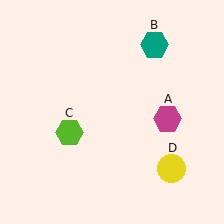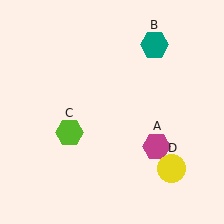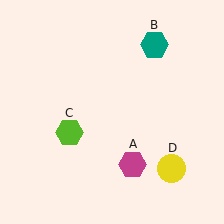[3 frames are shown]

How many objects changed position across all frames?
1 object changed position: magenta hexagon (object A).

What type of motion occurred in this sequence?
The magenta hexagon (object A) rotated clockwise around the center of the scene.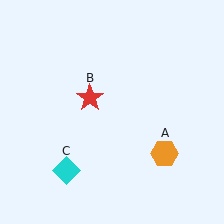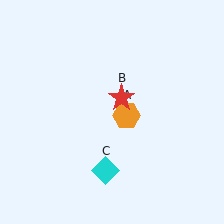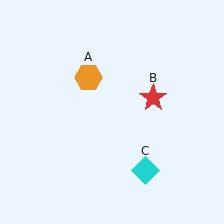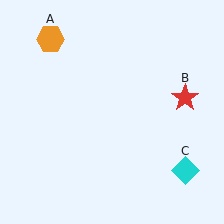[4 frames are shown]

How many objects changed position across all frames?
3 objects changed position: orange hexagon (object A), red star (object B), cyan diamond (object C).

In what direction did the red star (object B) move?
The red star (object B) moved right.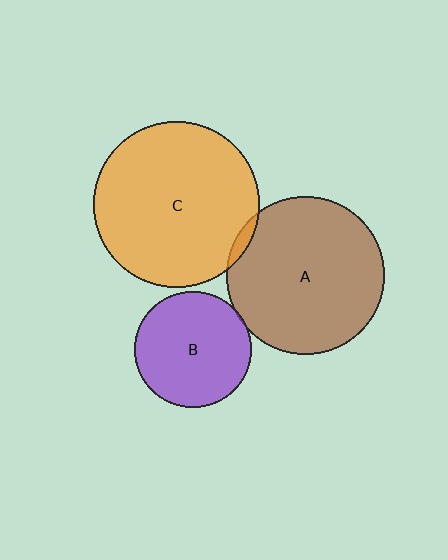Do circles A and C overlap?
Yes.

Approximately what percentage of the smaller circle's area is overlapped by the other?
Approximately 5%.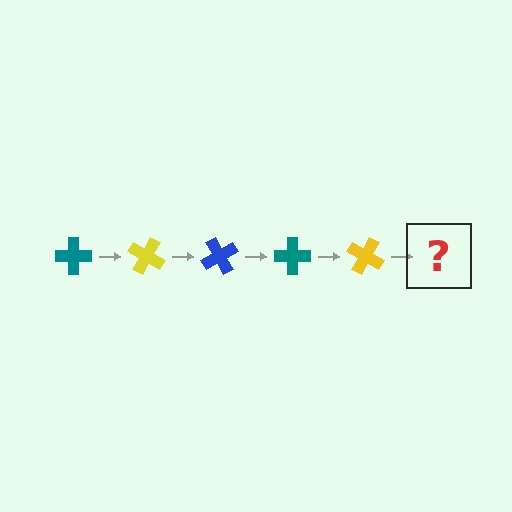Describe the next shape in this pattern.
It should be a blue cross, rotated 150 degrees from the start.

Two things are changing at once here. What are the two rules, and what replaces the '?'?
The two rules are that it rotates 30 degrees each step and the color cycles through teal, yellow, and blue. The '?' should be a blue cross, rotated 150 degrees from the start.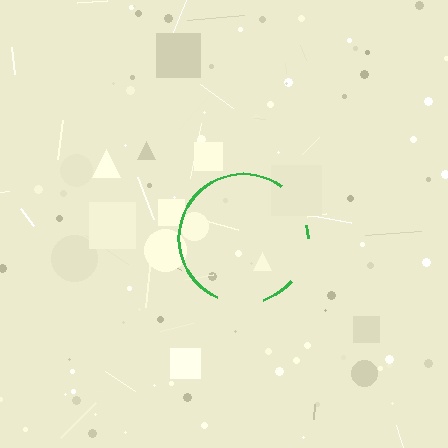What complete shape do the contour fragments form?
The contour fragments form a circle.